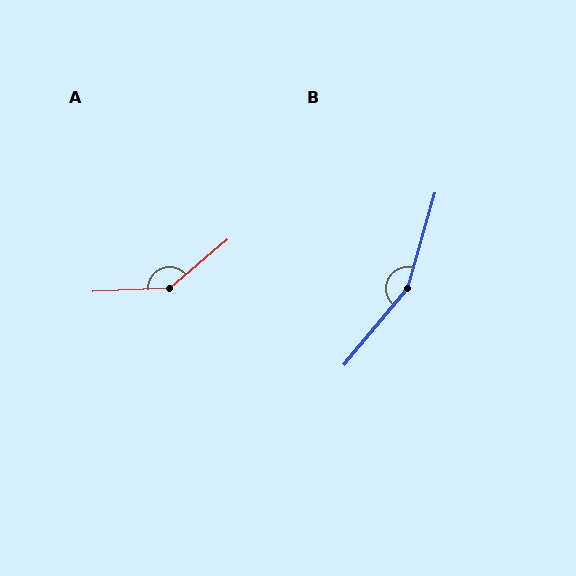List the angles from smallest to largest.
A (142°), B (157°).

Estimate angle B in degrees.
Approximately 157 degrees.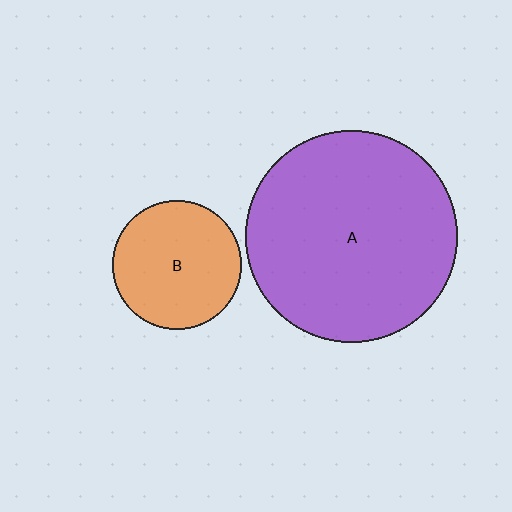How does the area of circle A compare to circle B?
Approximately 2.7 times.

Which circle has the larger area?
Circle A (purple).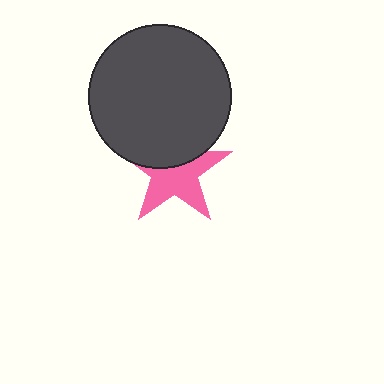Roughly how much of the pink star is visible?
About half of it is visible (roughly 60%).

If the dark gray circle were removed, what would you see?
You would see the complete pink star.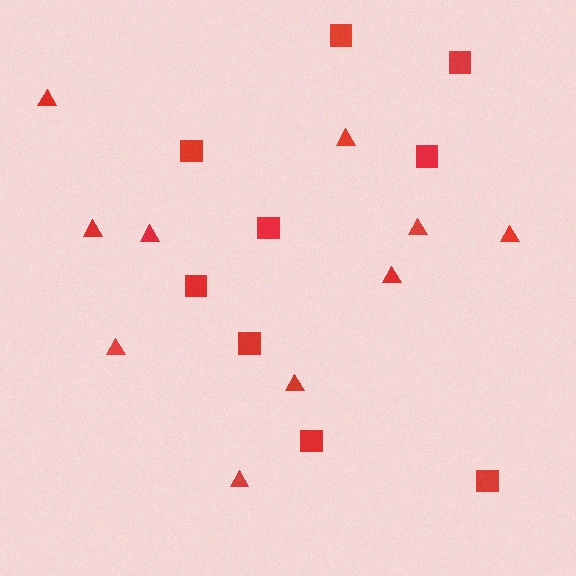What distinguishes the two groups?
There are 2 groups: one group of squares (9) and one group of triangles (10).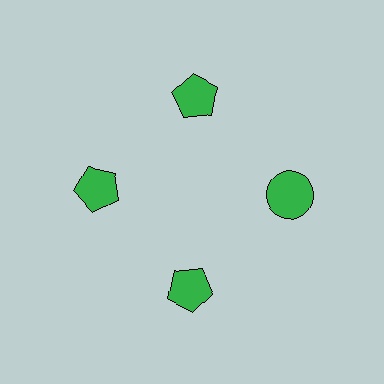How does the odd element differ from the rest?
It has a different shape: circle instead of pentagon.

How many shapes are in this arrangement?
There are 4 shapes arranged in a ring pattern.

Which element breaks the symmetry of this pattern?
The green circle at roughly the 3 o'clock position breaks the symmetry. All other shapes are green pentagons.